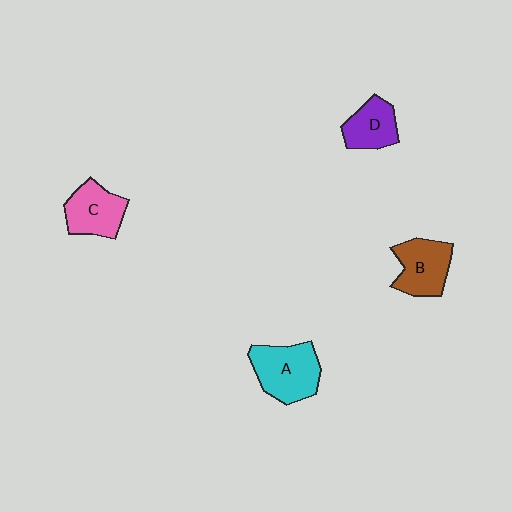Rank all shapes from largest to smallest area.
From largest to smallest: A (cyan), B (brown), C (pink), D (purple).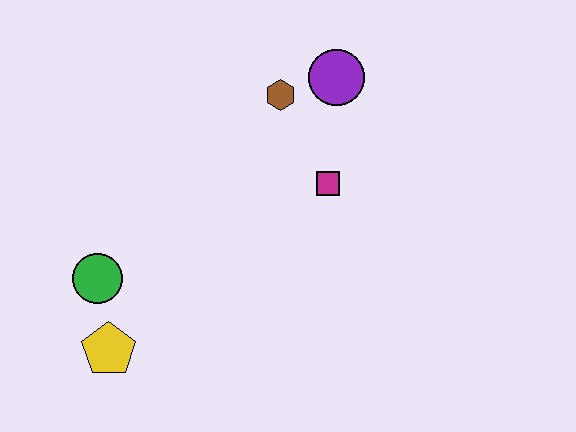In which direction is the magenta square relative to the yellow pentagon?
The magenta square is to the right of the yellow pentagon.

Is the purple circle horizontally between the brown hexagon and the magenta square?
No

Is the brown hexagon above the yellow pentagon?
Yes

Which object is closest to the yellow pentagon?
The green circle is closest to the yellow pentagon.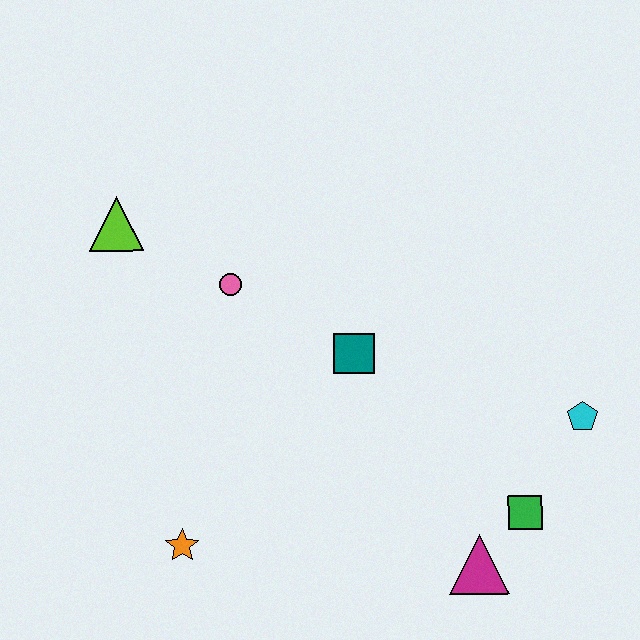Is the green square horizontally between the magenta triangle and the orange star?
No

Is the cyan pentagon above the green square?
Yes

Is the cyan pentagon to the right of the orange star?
Yes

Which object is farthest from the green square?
The lime triangle is farthest from the green square.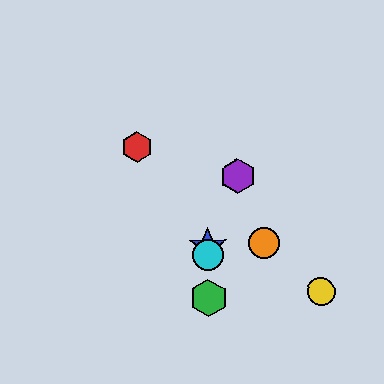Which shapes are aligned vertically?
The blue star, the green hexagon, the cyan circle are aligned vertically.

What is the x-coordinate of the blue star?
The blue star is at x≈208.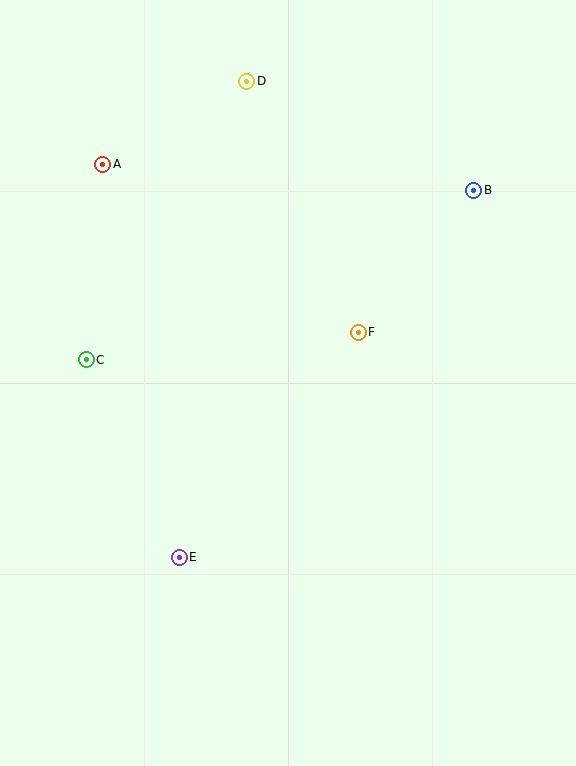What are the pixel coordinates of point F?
Point F is at (358, 332).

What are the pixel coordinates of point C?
Point C is at (86, 360).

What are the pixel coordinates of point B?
Point B is at (474, 190).